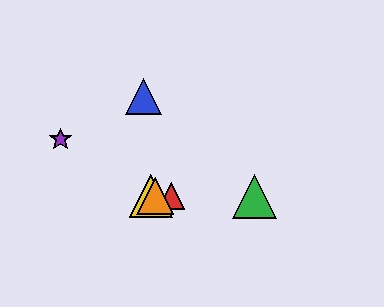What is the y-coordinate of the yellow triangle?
The yellow triangle is at y≈196.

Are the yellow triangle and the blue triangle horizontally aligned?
No, the yellow triangle is at y≈196 and the blue triangle is at y≈97.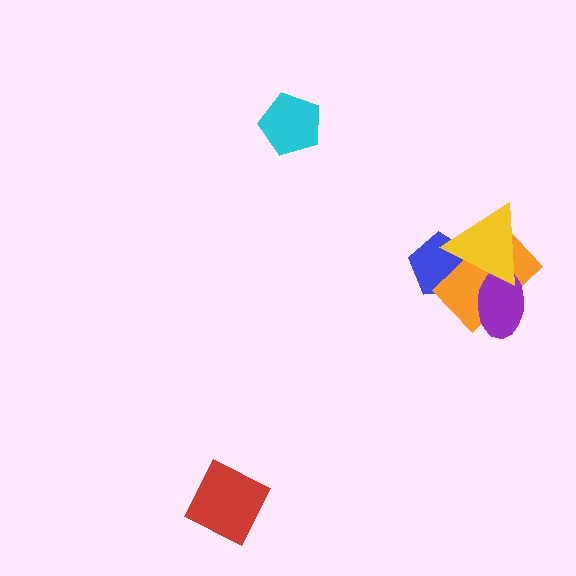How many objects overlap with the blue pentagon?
2 objects overlap with the blue pentagon.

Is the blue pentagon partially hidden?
Yes, it is partially covered by another shape.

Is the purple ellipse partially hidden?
Yes, it is partially covered by another shape.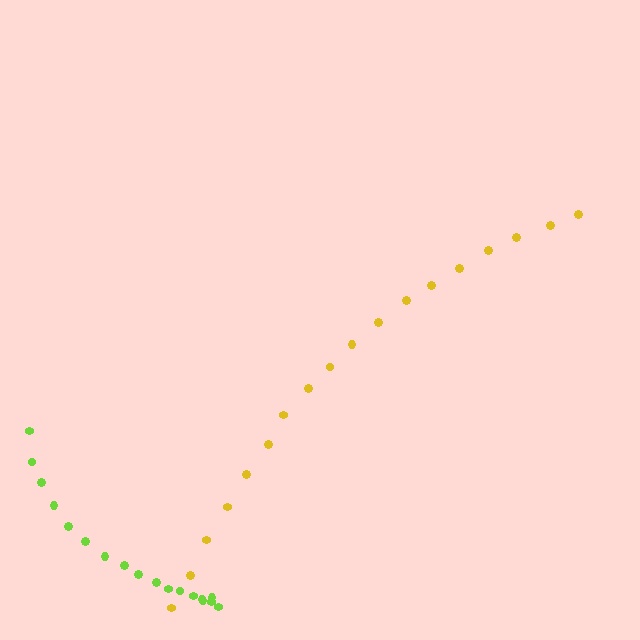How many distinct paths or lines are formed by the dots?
There are 2 distinct paths.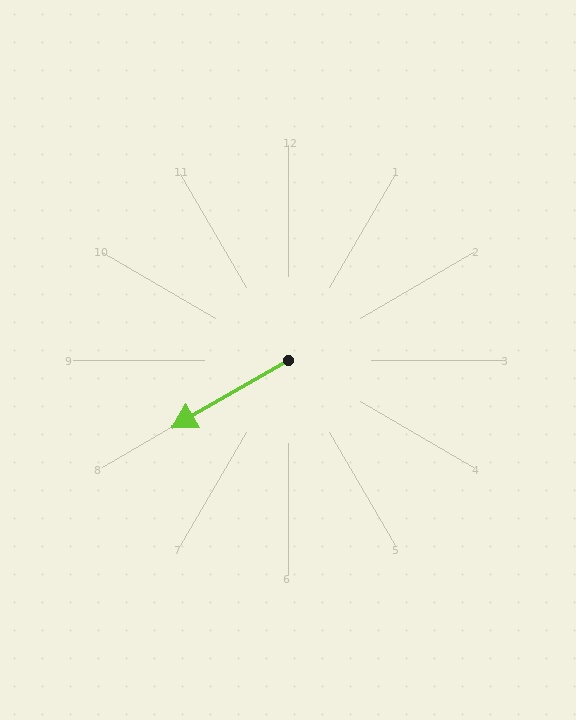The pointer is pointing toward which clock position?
Roughly 8 o'clock.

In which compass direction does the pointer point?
Southwest.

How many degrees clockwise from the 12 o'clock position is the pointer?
Approximately 240 degrees.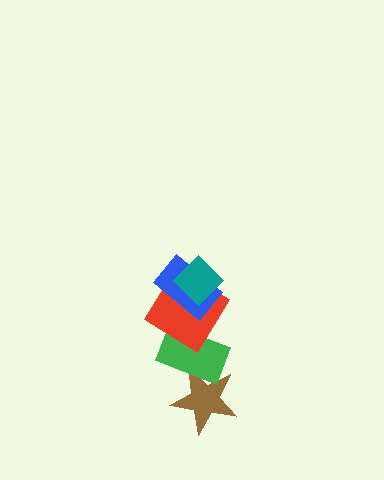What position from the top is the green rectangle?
The green rectangle is 4th from the top.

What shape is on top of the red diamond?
The blue rectangle is on top of the red diamond.